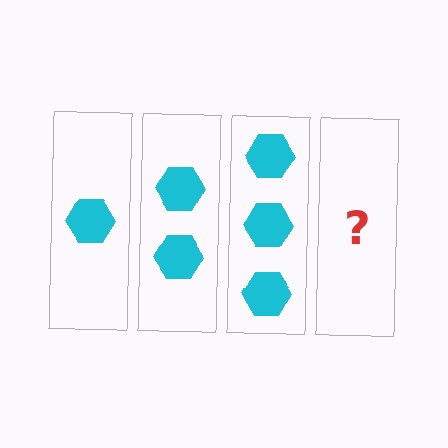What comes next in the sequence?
The next element should be 4 hexagons.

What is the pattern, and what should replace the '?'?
The pattern is that each step adds one more hexagon. The '?' should be 4 hexagons.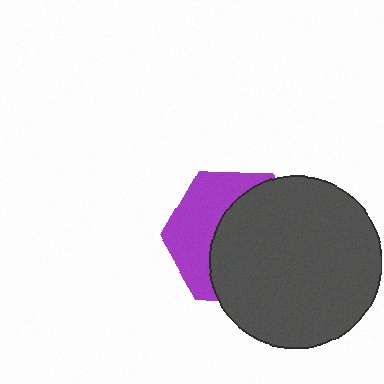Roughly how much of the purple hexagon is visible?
A small part of it is visible (roughly 41%).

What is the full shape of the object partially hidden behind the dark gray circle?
The partially hidden object is a purple hexagon.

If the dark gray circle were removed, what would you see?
You would see the complete purple hexagon.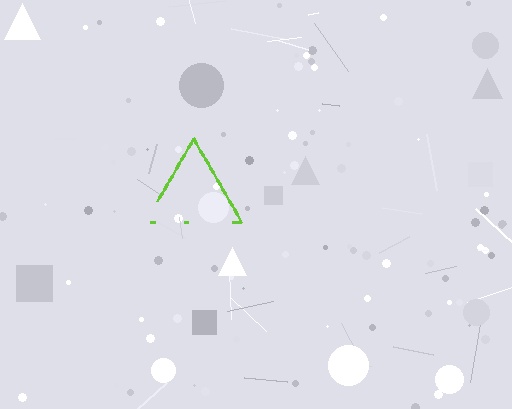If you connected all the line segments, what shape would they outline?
They would outline a triangle.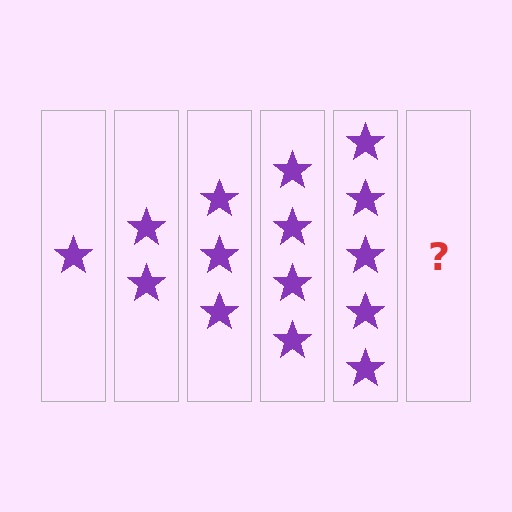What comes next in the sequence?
The next element should be 6 stars.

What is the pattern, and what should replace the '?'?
The pattern is that each step adds one more star. The '?' should be 6 stars.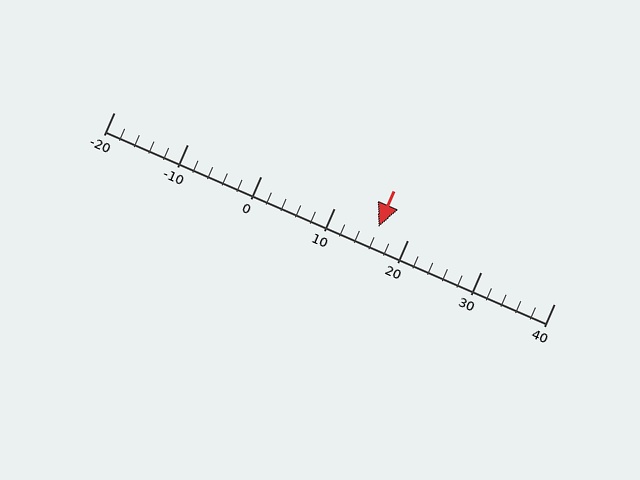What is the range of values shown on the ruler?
The ruler shows values from -20 to 40.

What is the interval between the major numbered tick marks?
The major tick marks are spaced 10 units apart.